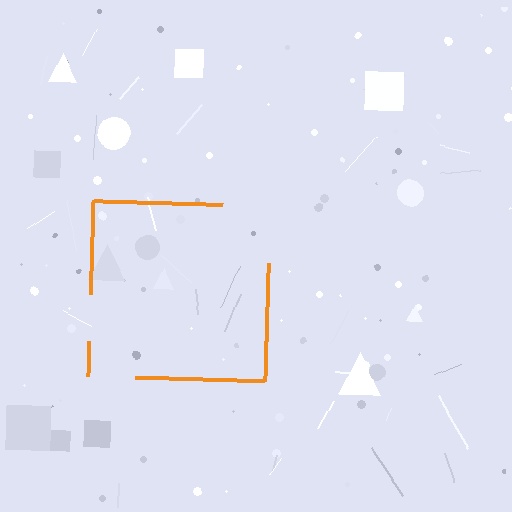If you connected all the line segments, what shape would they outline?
They would outline a square.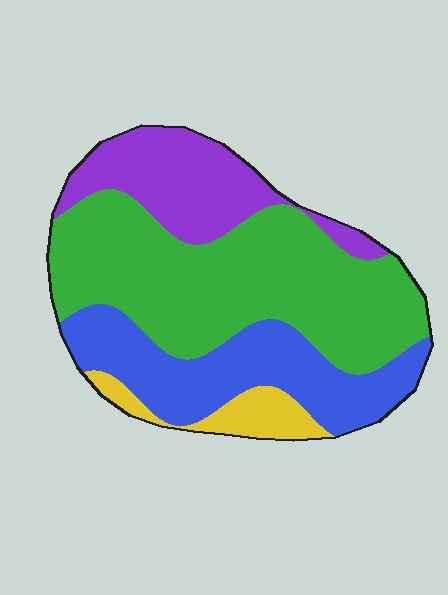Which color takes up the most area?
Green, at roughly 50%.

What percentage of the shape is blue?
Blue takes up about one quarter (1/4) of the shape.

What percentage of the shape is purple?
Purple takes up about one fifth (1/5) of the shape.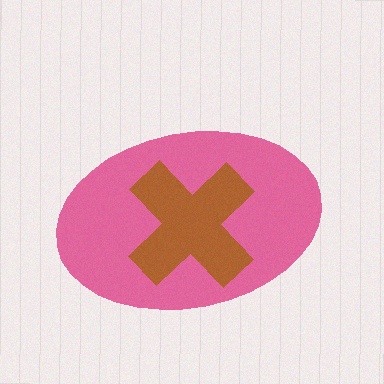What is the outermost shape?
The pink ellipse.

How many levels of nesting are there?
2.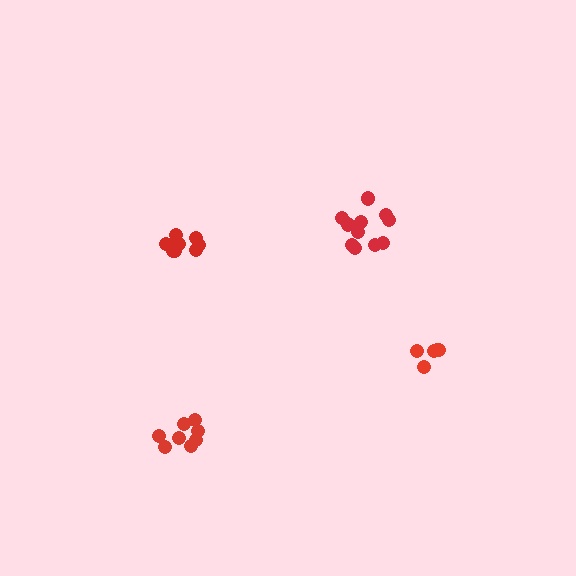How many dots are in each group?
Group 1: 5 dots, Group 2: 11 dots, Group 3: 8 dots, Group 4: 9 dots (33 total).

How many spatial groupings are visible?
There are 4 spatial groupings.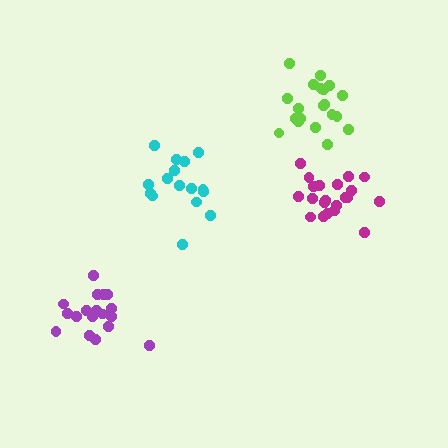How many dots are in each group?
Group 1: 21 dots, Group 2: 20 dots, Group 3: 19 dots, Group 4: 16 dots (76 total).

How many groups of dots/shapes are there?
There are 4 groups.